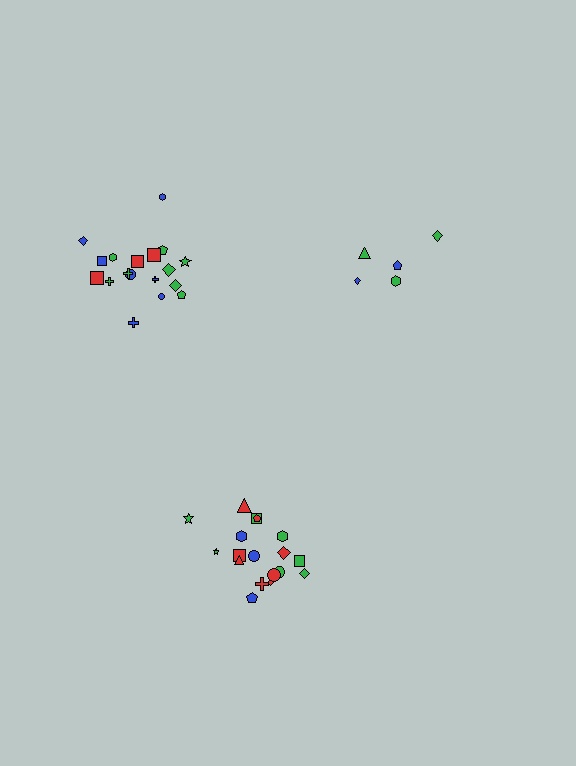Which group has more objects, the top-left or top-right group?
The top-left group.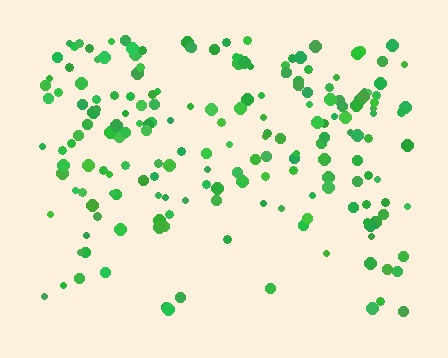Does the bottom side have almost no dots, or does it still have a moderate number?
Still a moderate number, just noticeably fewer than the top.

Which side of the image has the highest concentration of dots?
The top.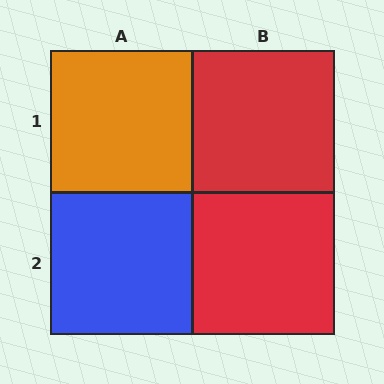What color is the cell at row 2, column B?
Red.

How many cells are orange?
1 cell is orange.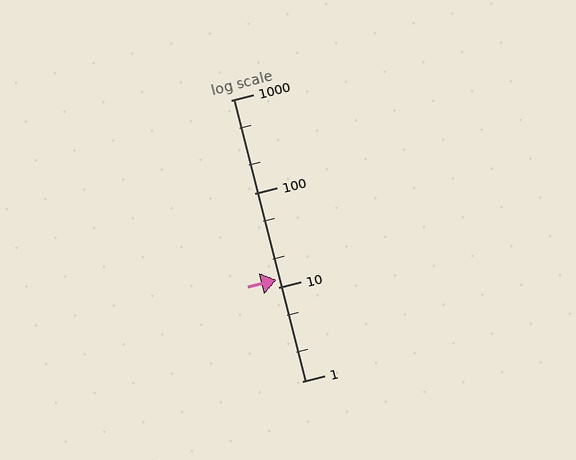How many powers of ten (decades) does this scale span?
The scale spans 3 decades, from 1 to 1000.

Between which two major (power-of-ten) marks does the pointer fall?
The pointer is between 10 and 100.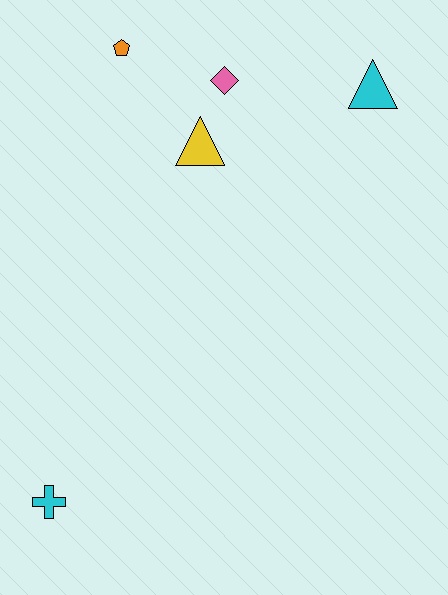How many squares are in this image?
There are no squares.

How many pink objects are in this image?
There is 1 pink object.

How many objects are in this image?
There are 5 objects.